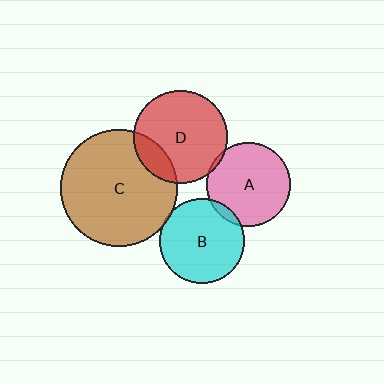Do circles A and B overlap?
Yes.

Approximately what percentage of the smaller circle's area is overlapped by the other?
Approximately 5%.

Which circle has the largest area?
Circle C (brown).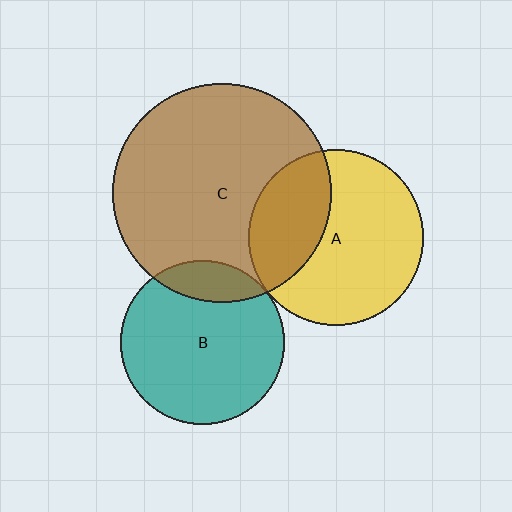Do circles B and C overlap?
Yes.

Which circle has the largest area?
Circle C (brown).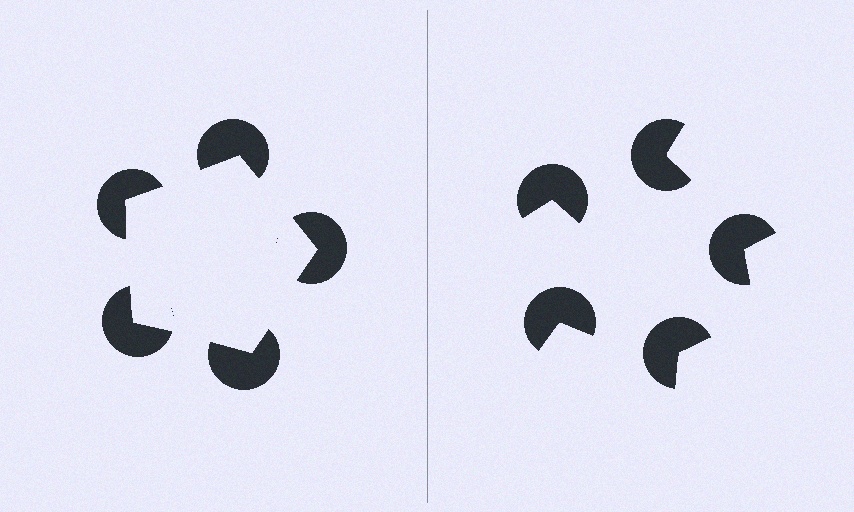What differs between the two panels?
The pac-man discs are positioned identically on both sides; only the wedge orientations differ. On the left they align to a pentagon; on the right they are misaligned.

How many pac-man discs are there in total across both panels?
10 — 5 on each side.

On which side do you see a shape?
An illusory pentagon appears on the left side. On the right side the wedge cuts are rotated, so no coherent shape forms.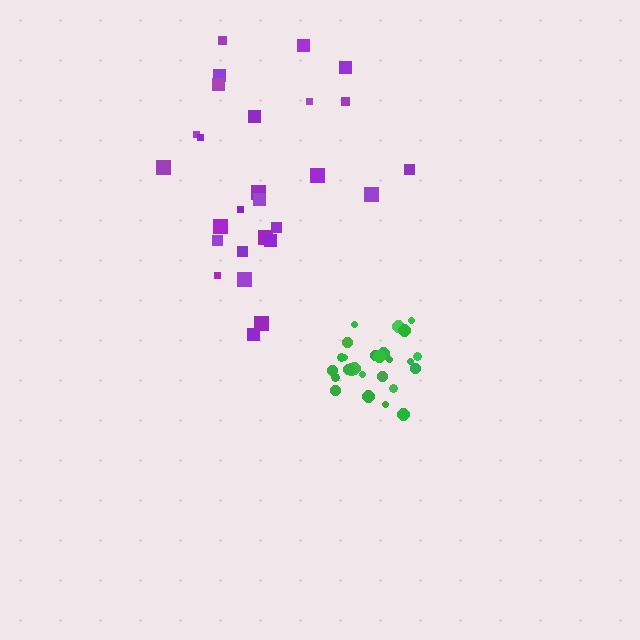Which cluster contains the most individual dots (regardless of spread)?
Purple (27).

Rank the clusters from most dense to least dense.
green, purple.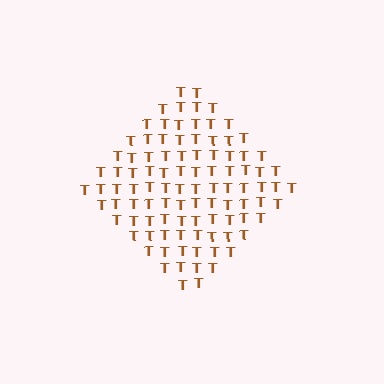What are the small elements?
The small elements are letter T's.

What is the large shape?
The large shape is a diamond.